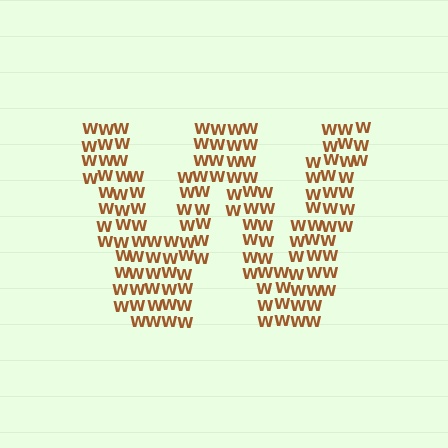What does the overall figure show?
The overall figure shows the letter W.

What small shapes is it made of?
It is made of small letter W's.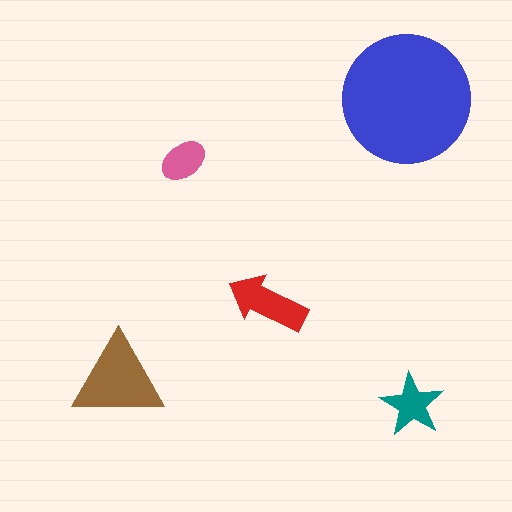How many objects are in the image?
There are 5 objects in the image.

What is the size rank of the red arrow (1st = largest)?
3rd.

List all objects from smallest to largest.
The pink ellipse, the teal star, the red arrow, the brown triangle, the blue circle.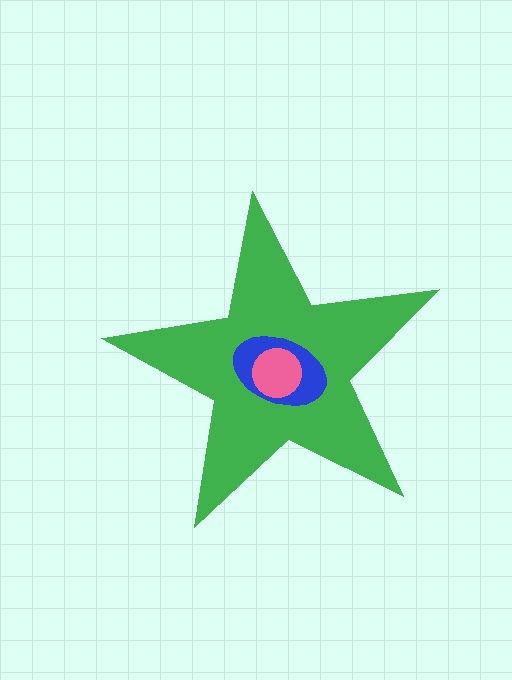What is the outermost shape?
The green star.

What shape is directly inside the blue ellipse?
The pink circle.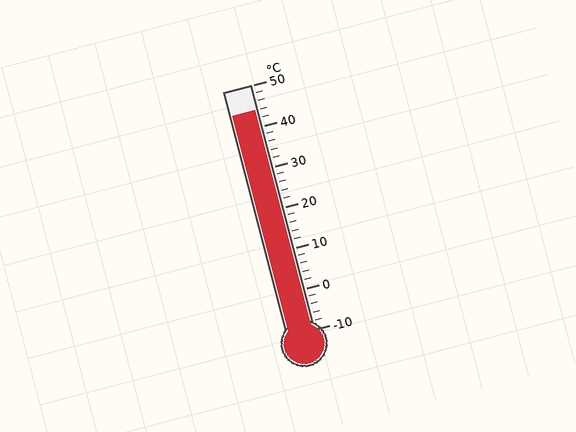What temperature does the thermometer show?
The thermometer shows approximately 44°C.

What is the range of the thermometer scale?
The thermometer scale ranges from -10°C to 50°C.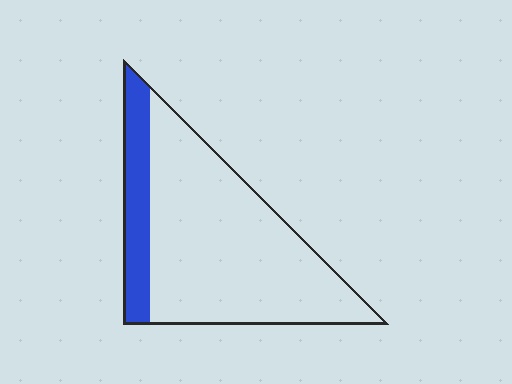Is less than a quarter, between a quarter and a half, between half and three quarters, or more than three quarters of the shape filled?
Less than a quarter.